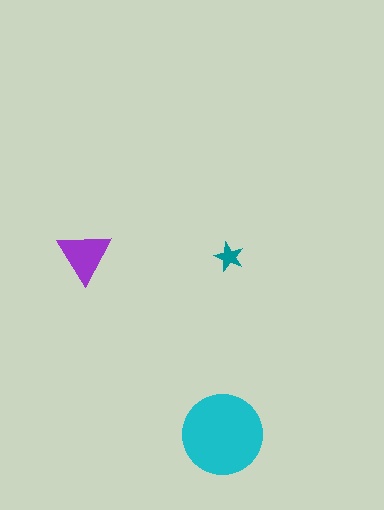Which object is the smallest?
The teal star.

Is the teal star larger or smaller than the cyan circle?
Smaller.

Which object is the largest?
The cyan circle.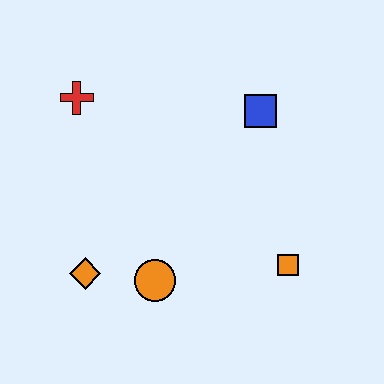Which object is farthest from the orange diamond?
The blue square is farthest from the orange diamond.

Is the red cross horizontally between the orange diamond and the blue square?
No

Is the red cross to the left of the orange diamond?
Yes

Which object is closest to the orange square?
The orange circle is closest to the orange square.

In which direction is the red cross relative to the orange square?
The red cross is to the left of the orange square.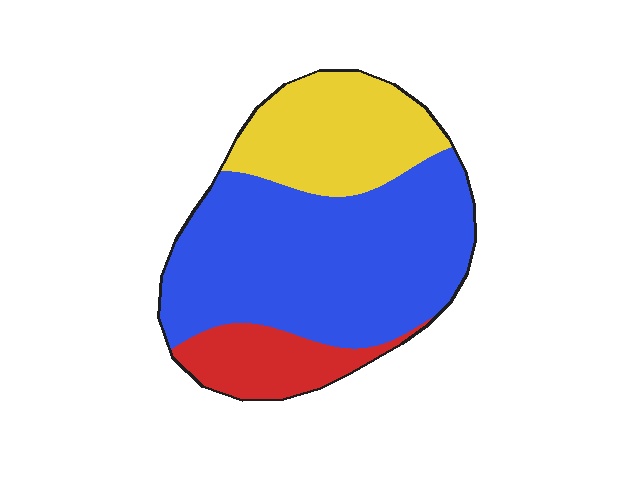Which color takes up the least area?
Red, at roughly 15%.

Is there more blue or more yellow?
Blue.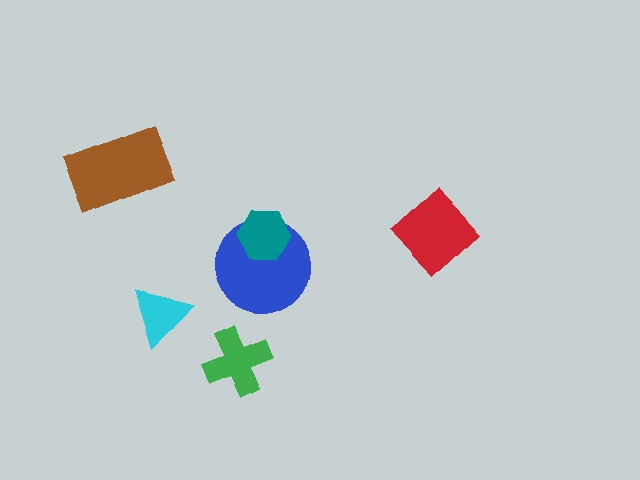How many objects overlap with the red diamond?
0 objects overlap with the red diamond.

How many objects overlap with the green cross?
0 objects overlap with the green cross.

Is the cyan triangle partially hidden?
No, no other shape covers it.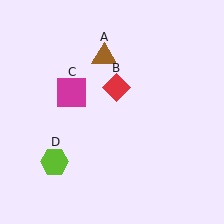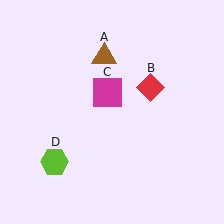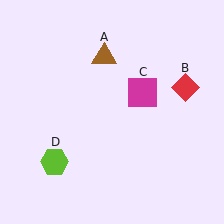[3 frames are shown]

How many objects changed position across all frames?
2 objects changed position: red diamond (object B), magenta square (object C).